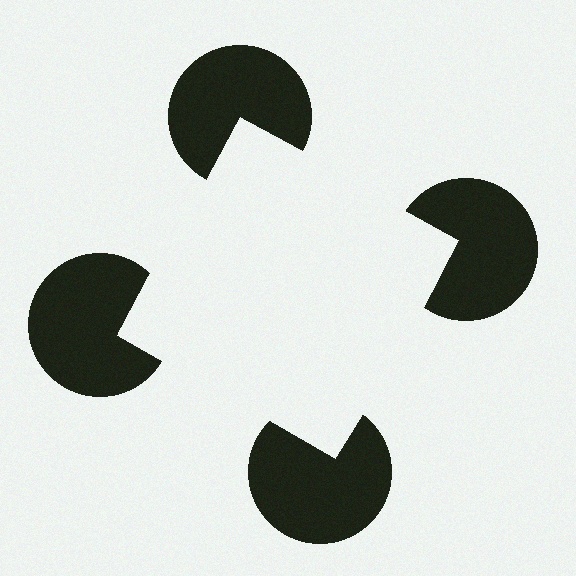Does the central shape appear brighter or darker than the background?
It typically appears slightly brighter than the background, even though no actual brightness change is drawn.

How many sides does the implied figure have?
4 sides.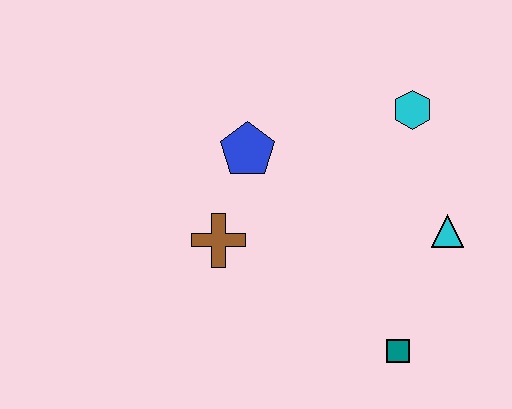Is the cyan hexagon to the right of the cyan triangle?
No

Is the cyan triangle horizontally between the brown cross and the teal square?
No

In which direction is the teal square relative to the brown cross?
The teal square is to the right of the brown cross.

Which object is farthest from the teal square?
The blue pentagon is farthest from the teal square.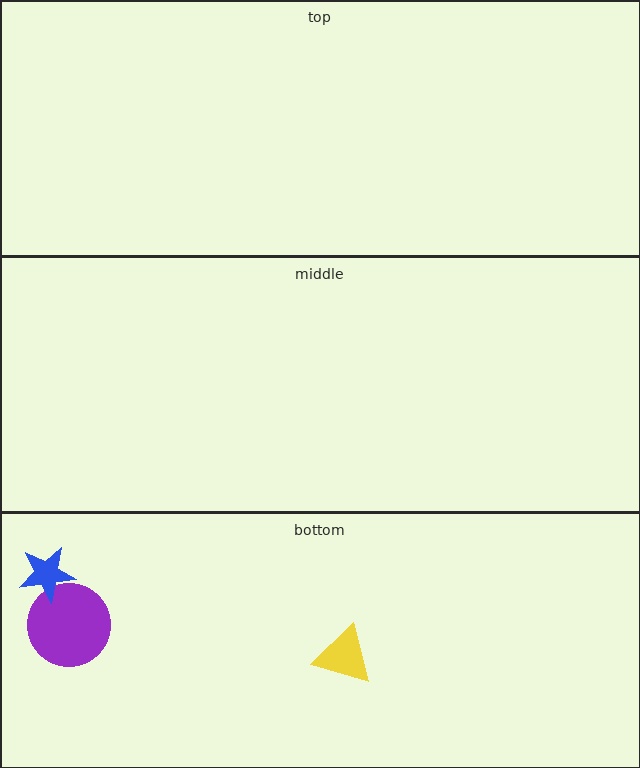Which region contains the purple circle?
The bottom region.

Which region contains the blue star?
The bottom region.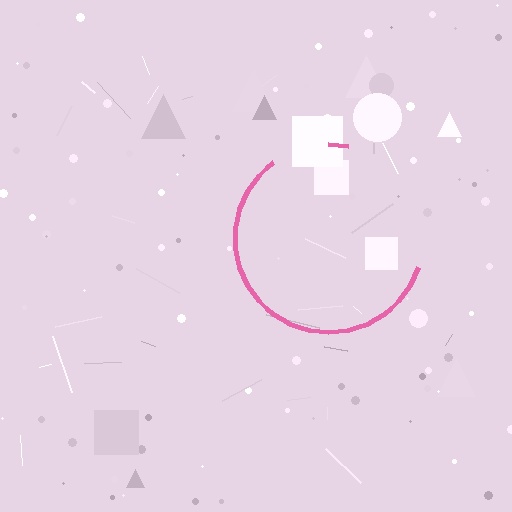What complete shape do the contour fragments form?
The contour fragments form a circle.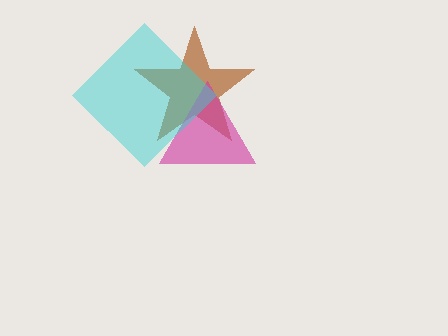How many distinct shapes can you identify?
There are 3 distinct shapes: a brown star, a magenta triangle, a cyan diamond.